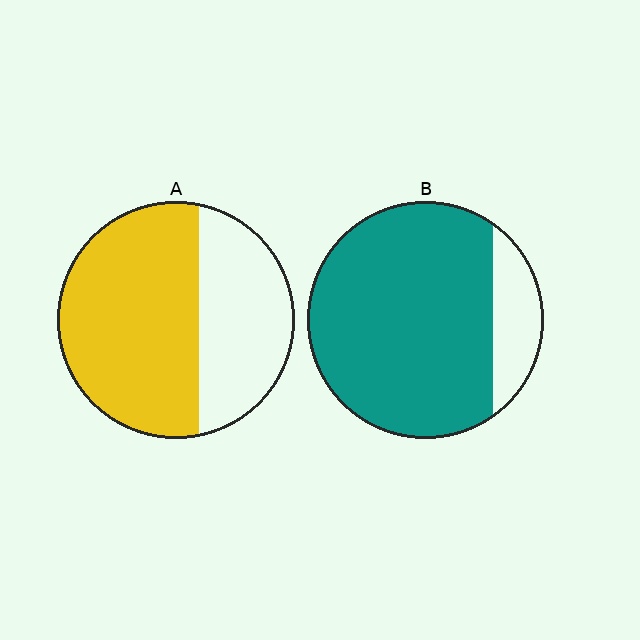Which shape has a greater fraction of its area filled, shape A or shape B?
Shape B.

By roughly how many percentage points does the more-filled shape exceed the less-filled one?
By roughly 20 percentage points (B over A).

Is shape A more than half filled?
Yes.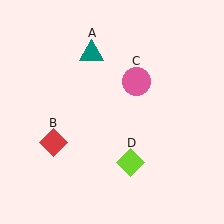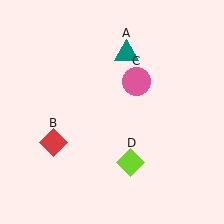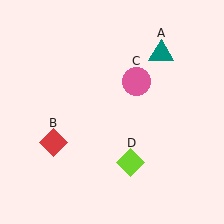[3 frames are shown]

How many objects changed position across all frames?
1 object changed position: teal triangle (object A).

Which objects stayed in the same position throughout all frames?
Red diamond (object B) and pink circle (object C) and lime diamond (object D) remained stationary.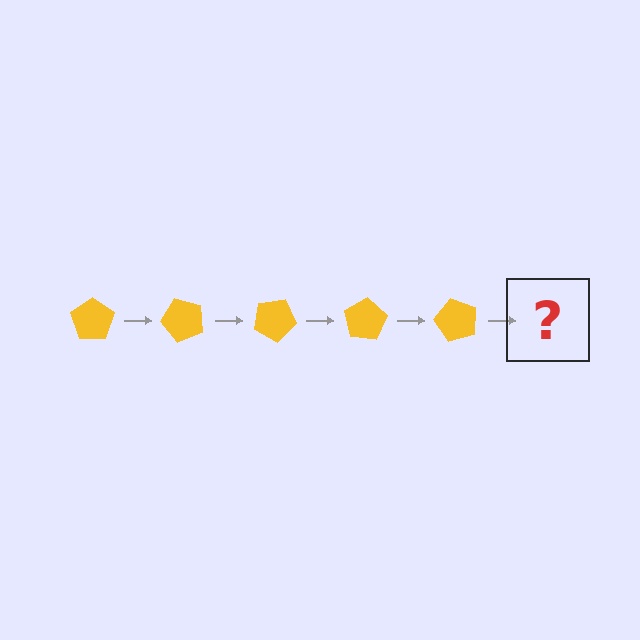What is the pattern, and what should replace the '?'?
The pattern is that the pentagon rotates 50 degrees each step. The '?' should be a yellow pentagon rotated 250 degrees.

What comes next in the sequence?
The next element should be a yellow pentagon rotated 250 degrees.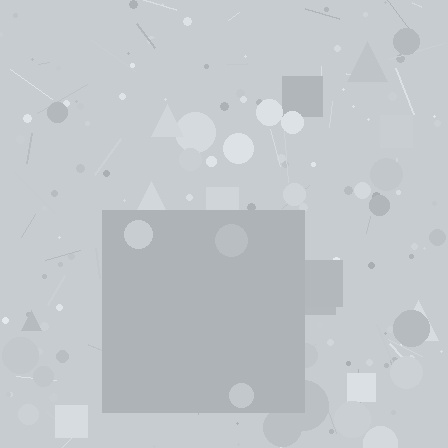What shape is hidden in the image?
A square is hidden in the image.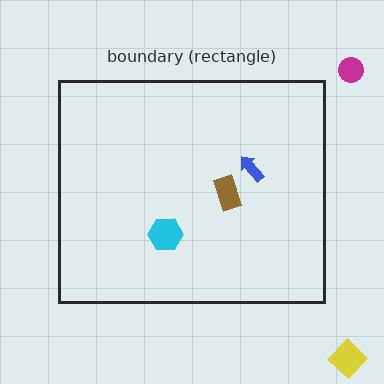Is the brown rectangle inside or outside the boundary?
Inside.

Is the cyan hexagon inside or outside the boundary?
Inside.